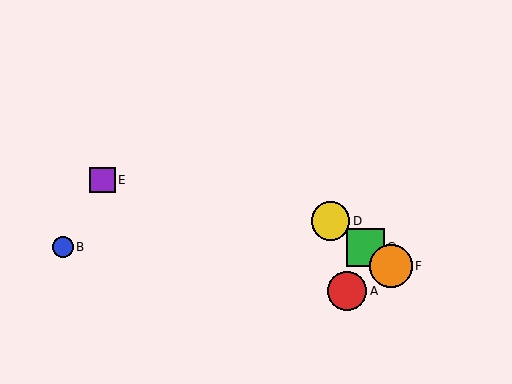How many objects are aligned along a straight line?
3 objects (C, D, F) are aligned along a straight line.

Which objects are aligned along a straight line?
Objects C, D, F are aligned along a straight line.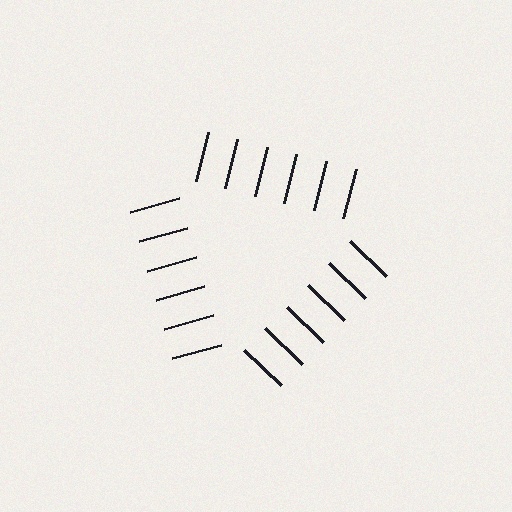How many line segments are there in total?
18 — 6 along each of the 3 edges.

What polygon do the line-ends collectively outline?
An illusory triangle — the line segments terminate on its edges but no continuous stroke is drawn.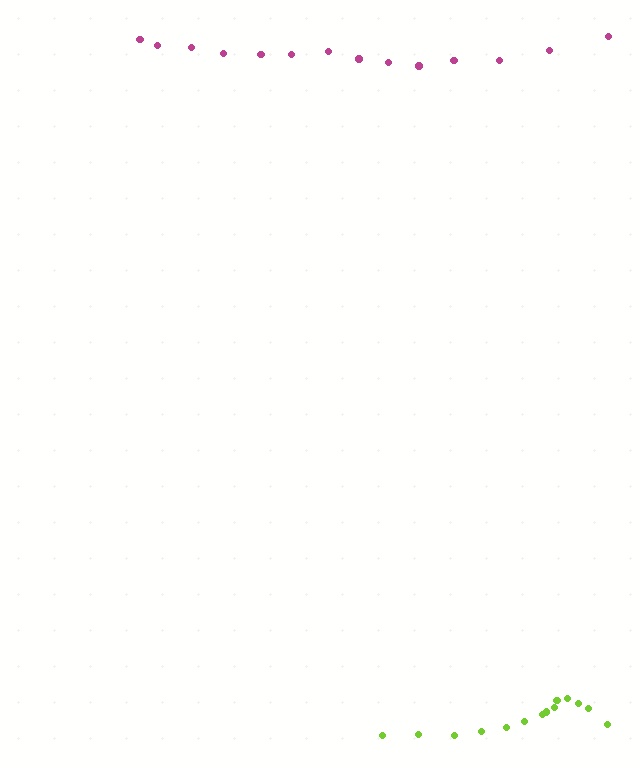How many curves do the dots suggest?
There are 2 distinct paths.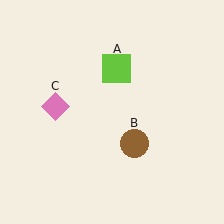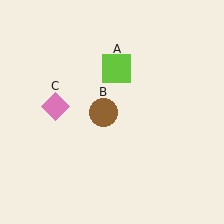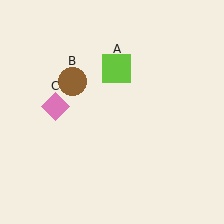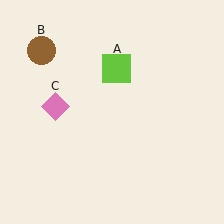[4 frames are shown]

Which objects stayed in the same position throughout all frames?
Lime square (object A) and pink diamond (object C) remained stationary.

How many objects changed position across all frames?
1 object changed position: brown circle (object B).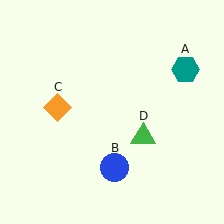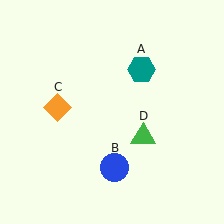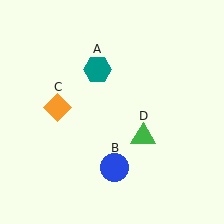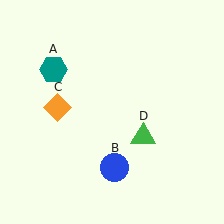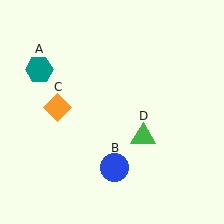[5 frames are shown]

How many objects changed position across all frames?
1 object changed position: teal hexagon (object A).